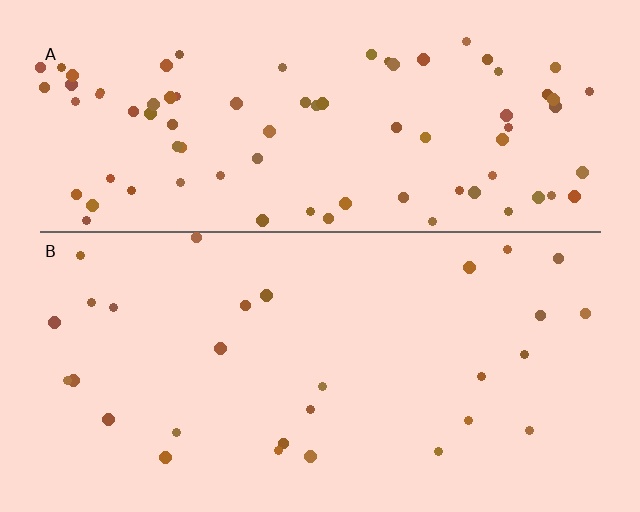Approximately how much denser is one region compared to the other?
Approximately 2.8× — region A over region B.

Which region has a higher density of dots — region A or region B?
A (the top).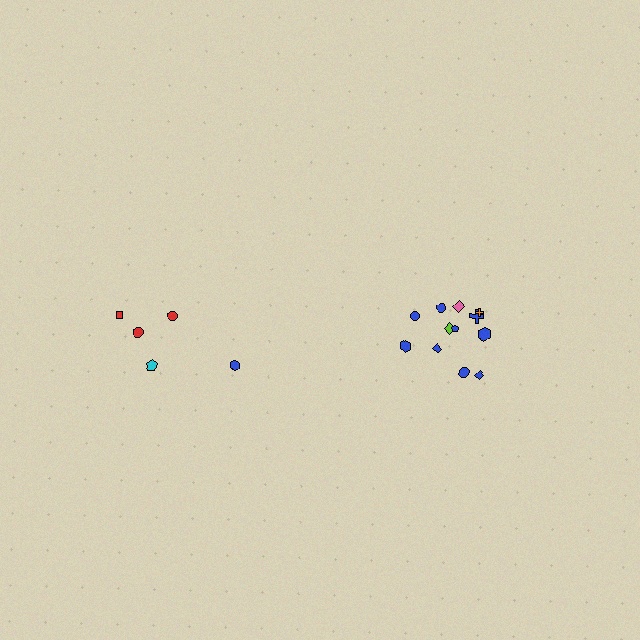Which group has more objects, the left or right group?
The right group.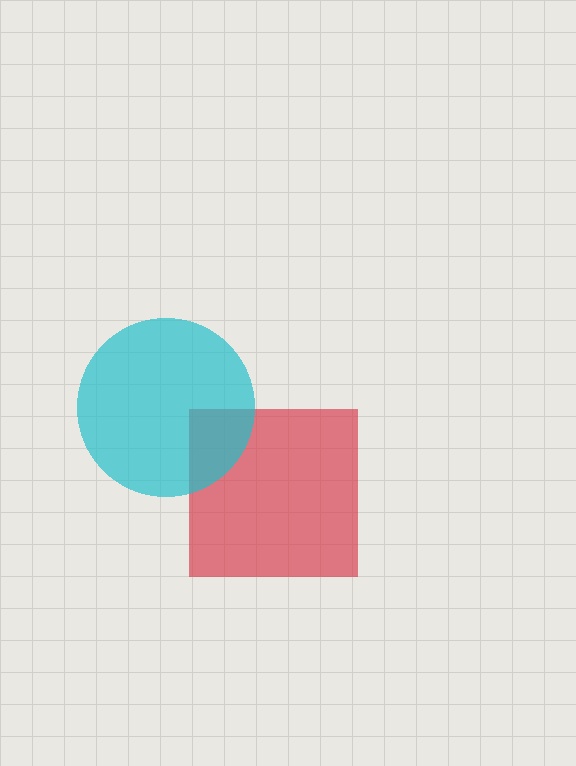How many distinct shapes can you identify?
There are 2 distinct shapes: a red square, a cyan circle.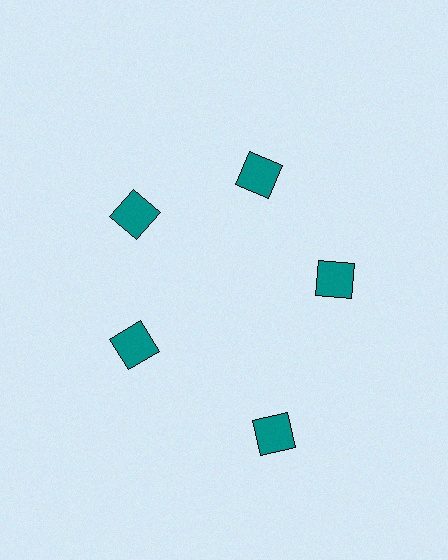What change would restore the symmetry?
The symmetry would be restored by moving it inward, back onto the ring so that all 5 squares sit at equal angles and equal distance from the center.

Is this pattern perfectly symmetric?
No. The 5 teal squares are arranged in a ring, but one element near the 5 o'clock position is pushed outward from the center, breaking the 5-fold rotational symmetry.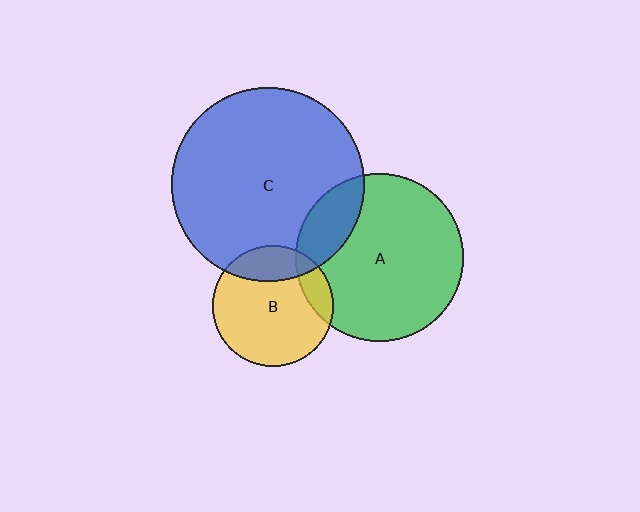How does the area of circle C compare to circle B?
Approximately 2.6 times.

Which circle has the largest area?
Circle C (blue).